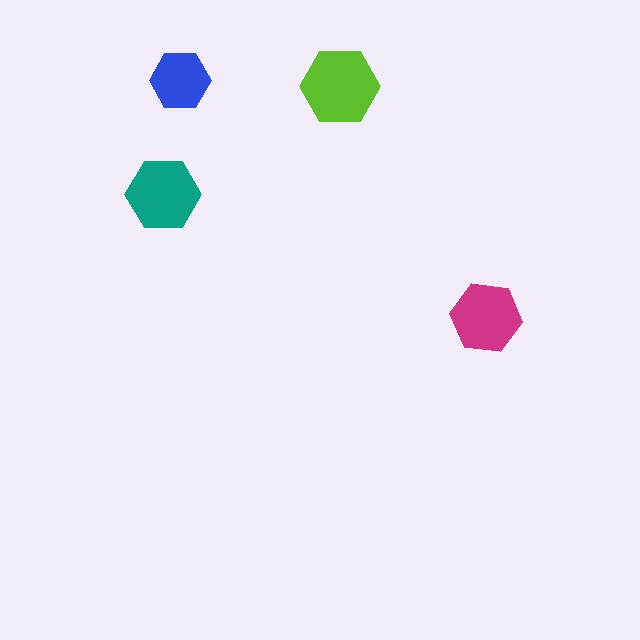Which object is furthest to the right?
The magenta hexagon is rightmost.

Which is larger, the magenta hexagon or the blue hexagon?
The magenta one.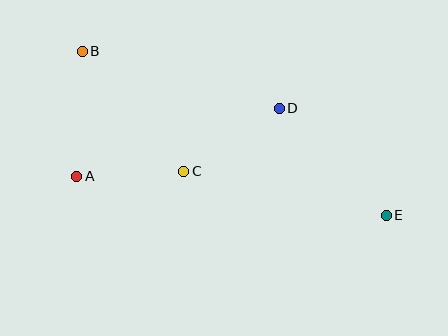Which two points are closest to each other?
Points A and C are closest to each other.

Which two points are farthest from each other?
Points B and E are farthest from each other.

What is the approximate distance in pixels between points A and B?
The distance between A and B is approximately 125 pixels.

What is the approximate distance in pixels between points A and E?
The distance between A and E is approximately 312 pixels.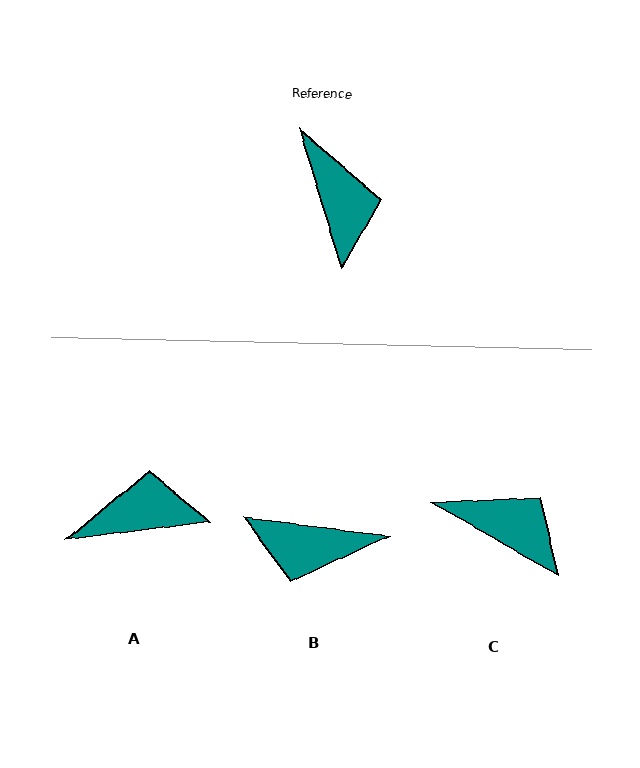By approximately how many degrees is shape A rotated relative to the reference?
Approximately 80 degrees counter-clockwise.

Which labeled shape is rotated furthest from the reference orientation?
B, about 114 degrees away.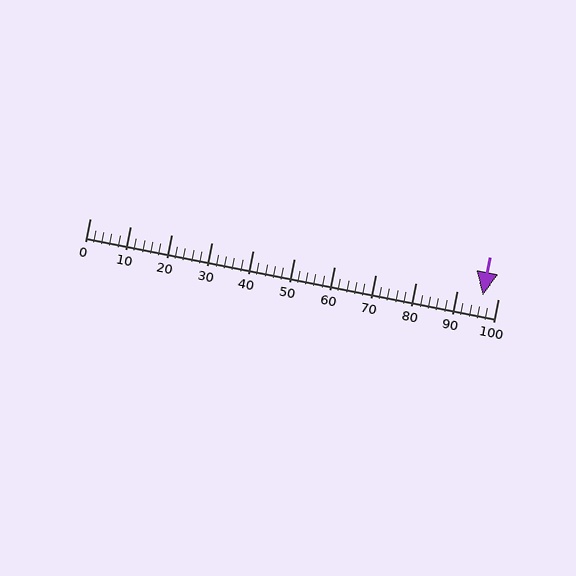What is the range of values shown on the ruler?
The ruler shows values from 0 to 100.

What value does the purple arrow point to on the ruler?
The purple arrow points to approximately 96.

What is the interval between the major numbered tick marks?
The major tick marks are spaced 10 units apart.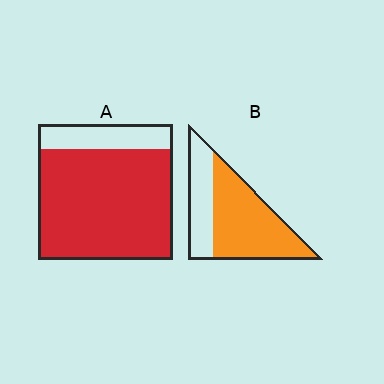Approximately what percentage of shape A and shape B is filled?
A is approximately 80% and B is approximately 65%.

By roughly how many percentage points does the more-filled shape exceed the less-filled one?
By roughly 15 percentage points (A over B).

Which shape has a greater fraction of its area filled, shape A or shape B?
Shape A.